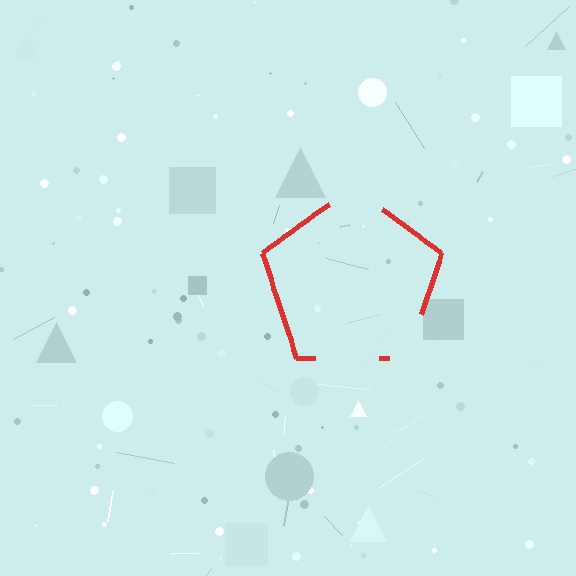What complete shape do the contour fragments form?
The contour fragments form a pentagon.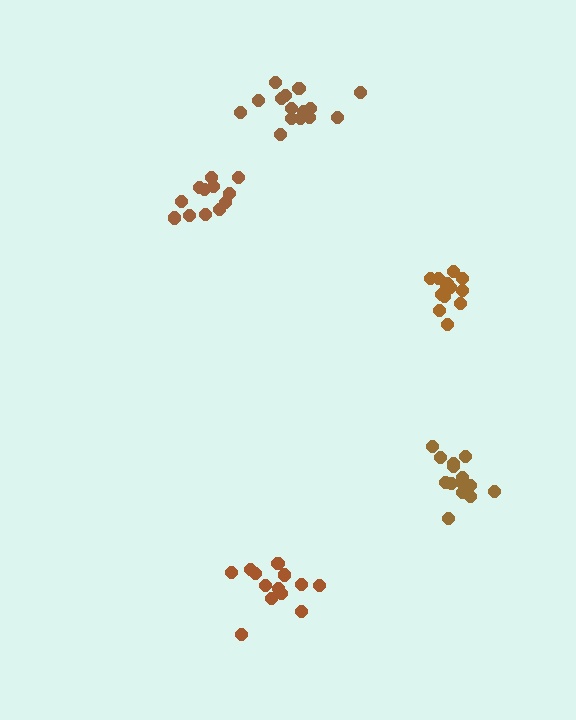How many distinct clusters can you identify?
There are 5 distinct clusters.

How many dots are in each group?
Group 1: 14 dots, Group 2: 17 dots, Group 3: 16 dots, Group 4: 12 dots, Group 5: 14 dots (73 total).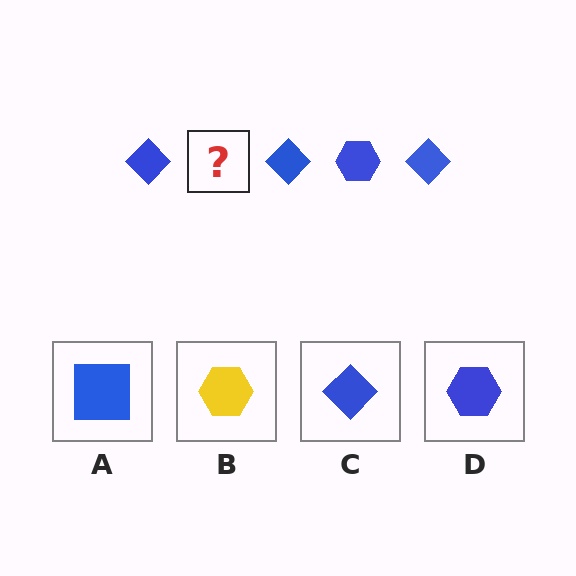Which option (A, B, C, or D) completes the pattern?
D.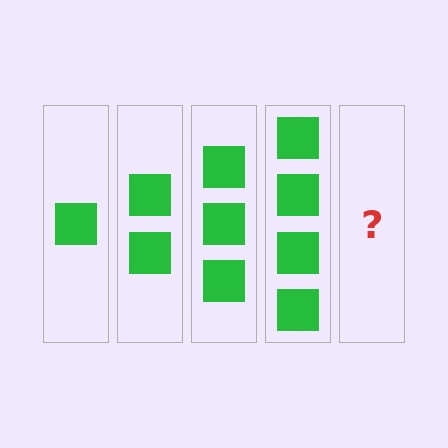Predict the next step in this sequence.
The next step is 5 squares.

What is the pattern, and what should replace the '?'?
The pattern is that each step adds one more square. The '?' should be 5 squares.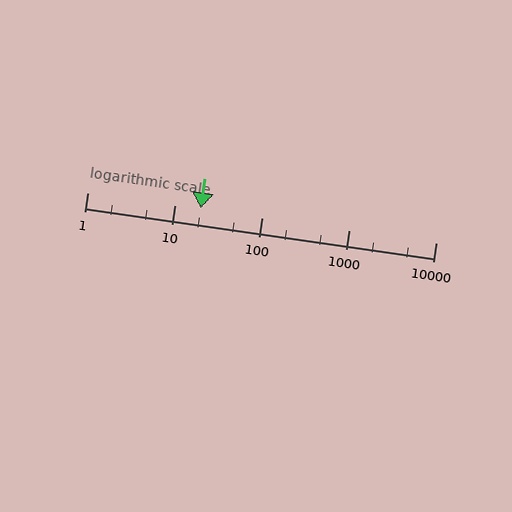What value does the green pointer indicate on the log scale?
The pointer indicates approximately 20.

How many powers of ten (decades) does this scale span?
The scale spans 4 decades, from 1 to 10000.